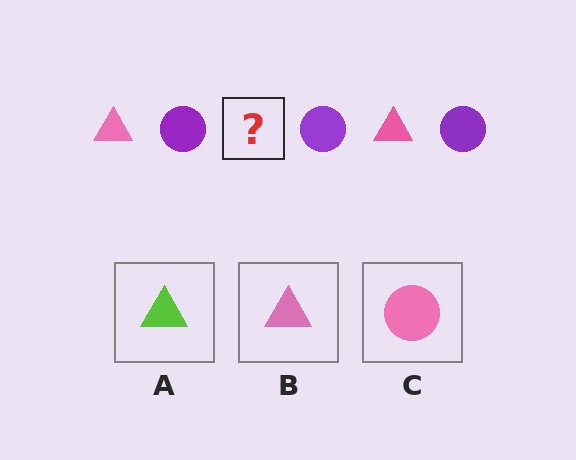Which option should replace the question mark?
Option B.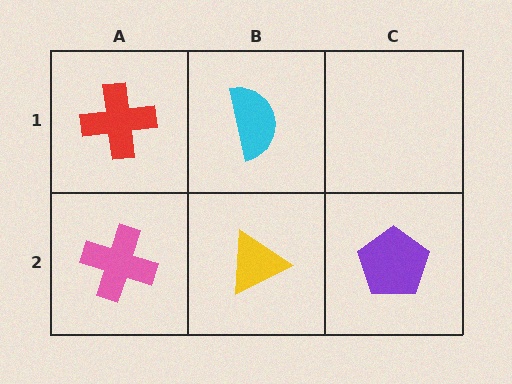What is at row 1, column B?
A cyan semicircle.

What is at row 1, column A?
A red cross.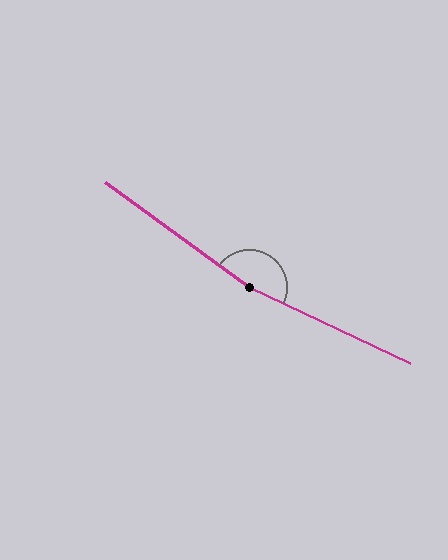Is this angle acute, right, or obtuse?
It is obtuse.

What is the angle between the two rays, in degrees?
Approximately 169 degrees.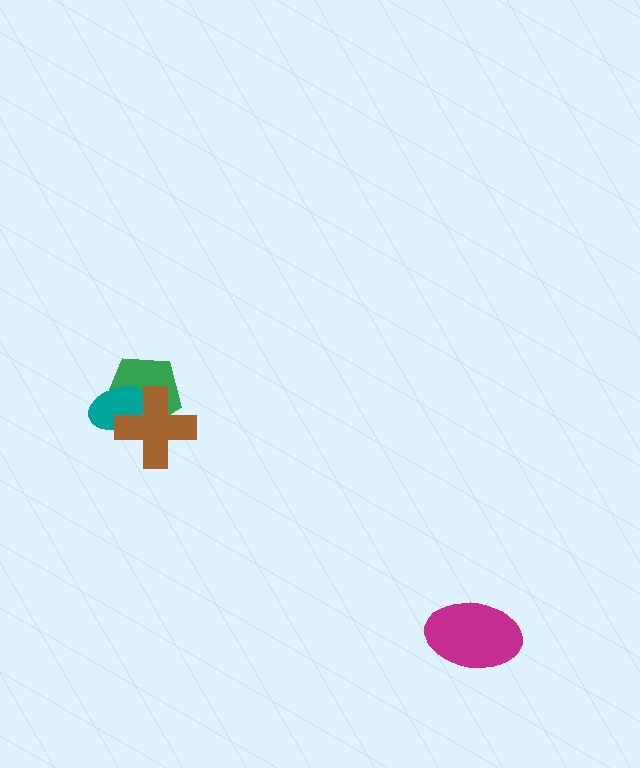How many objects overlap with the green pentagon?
2 objects overlap with the green pentagon.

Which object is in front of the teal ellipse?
The brown cross is in front of the teal ellipse.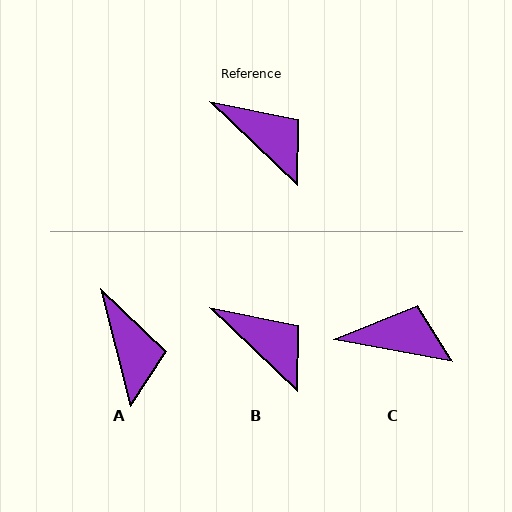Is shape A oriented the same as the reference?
No, it is off by about 32 degrees.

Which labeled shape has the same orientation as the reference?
B.